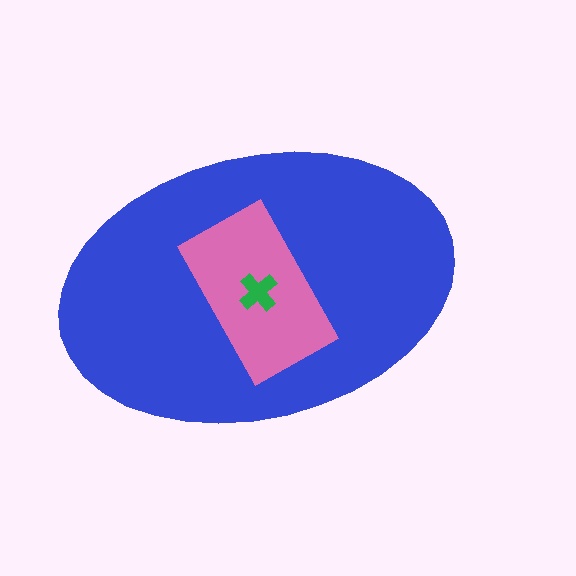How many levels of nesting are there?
3.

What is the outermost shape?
The blue ellipse.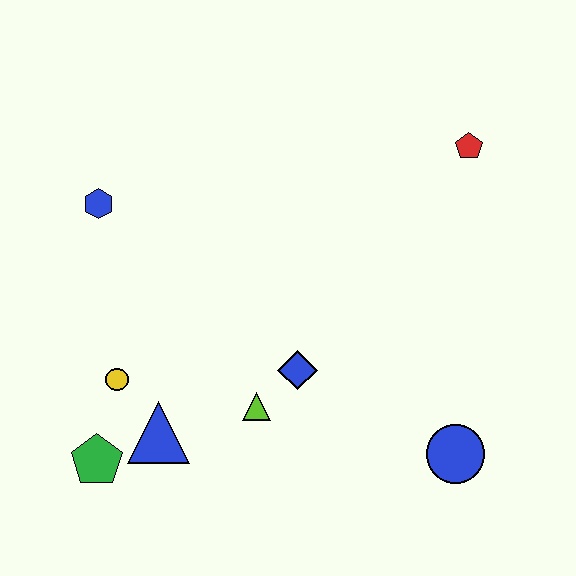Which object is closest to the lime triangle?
The blue diamond is closest to the lime triangle.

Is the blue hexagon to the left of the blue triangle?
Yes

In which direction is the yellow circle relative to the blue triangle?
The yellow circle is above the blue triangle.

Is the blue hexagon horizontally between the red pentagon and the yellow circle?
No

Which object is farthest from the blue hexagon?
The blue circle is farthest from the blue hexagon.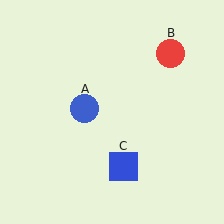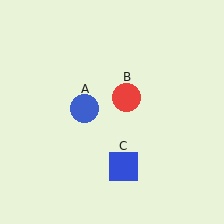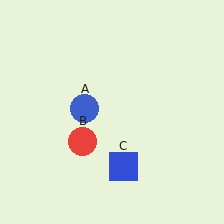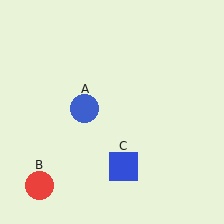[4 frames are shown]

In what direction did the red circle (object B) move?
The red circle (object B) moved down and to the left.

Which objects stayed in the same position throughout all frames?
Blue circle (object A) and blue square (object C) remained stationary.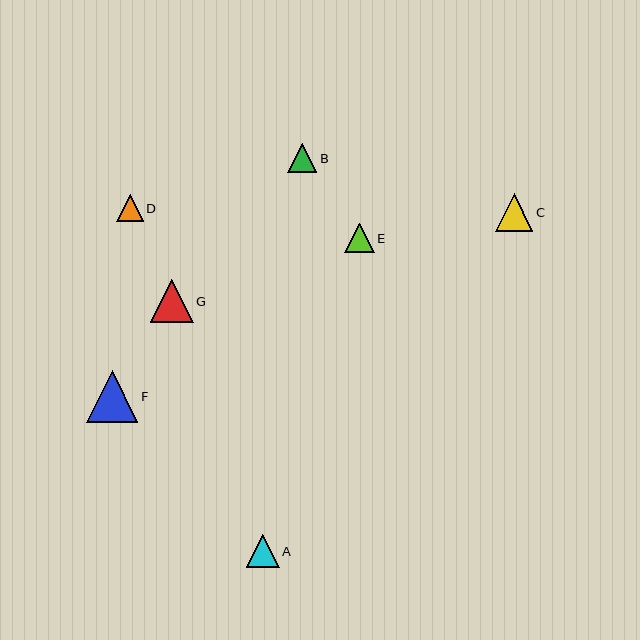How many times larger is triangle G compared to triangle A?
Triangle G is approximately 1.3 times the size of triangle A.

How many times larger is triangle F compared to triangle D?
Triangle F is approximately 2.0 times the size of triangle D.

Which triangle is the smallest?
Triangle D is the smallest with a size of approximately 26 pixels.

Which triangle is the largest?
Triangle F is the largest with a size of approximately 52 pixels.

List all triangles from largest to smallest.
From largest to smallest: F, G, C, A, E, B, D.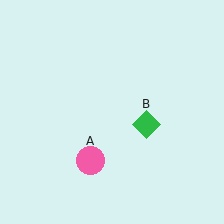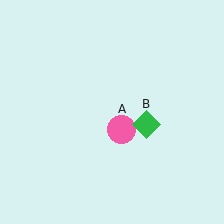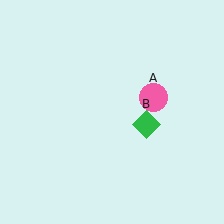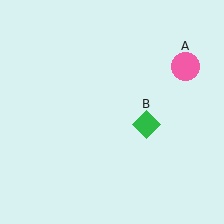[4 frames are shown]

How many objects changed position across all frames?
1 object changed position: pink circle (object A).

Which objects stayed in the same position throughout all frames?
Green diamond (object B) remained stationary.